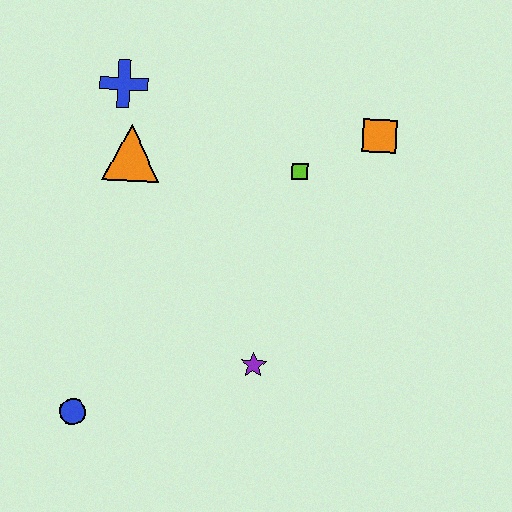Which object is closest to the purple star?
The blue circle is closest to the purple star.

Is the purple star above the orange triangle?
No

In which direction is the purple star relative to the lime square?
The purple star is below the lime square.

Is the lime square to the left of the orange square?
Yes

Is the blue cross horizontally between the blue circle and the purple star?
Yes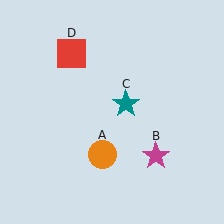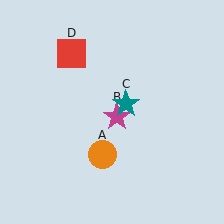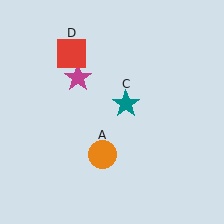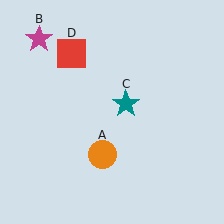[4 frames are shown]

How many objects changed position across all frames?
1 object changed position: magenta star (object B).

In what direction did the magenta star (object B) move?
The magenta star (object B) moved up and to the left.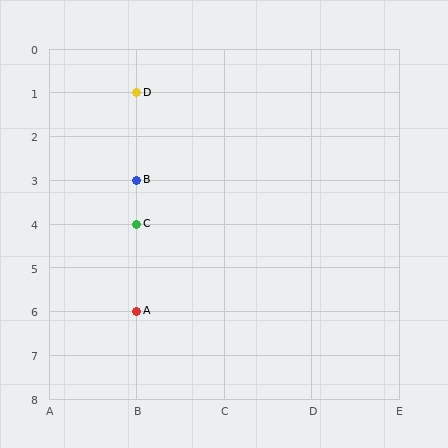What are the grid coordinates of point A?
Point A is at grid coordinates (B, 6).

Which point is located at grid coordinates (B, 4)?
Point C is at (B, 4).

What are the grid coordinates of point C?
Point C is at grid coordinates (B, 4).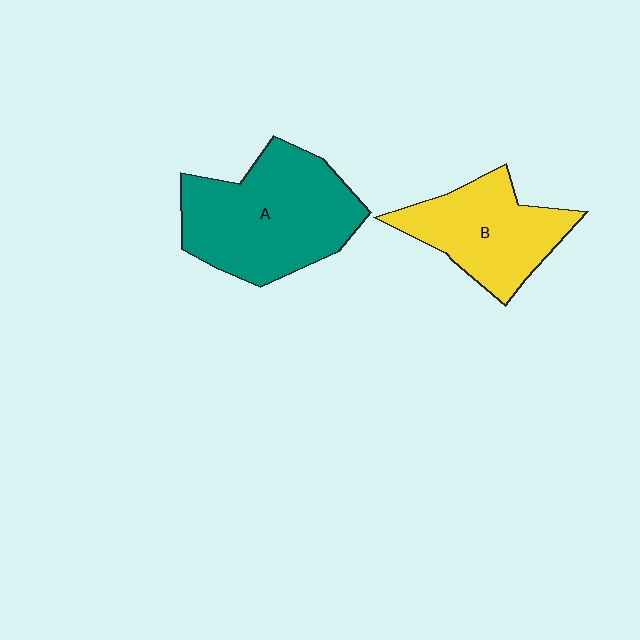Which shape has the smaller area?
Shape B (yellow).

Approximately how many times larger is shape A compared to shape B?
Approximately 1.4 times.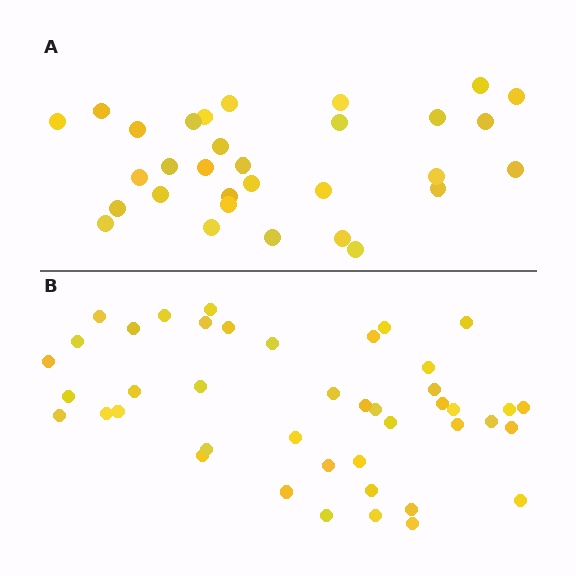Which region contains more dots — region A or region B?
Region B (the bottom region) has more dots.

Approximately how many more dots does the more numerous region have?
Region B has roughly 12 or so more dots than region A.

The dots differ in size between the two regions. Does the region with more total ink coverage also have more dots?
No. Region A has more total ink coverage because its dots are larger, but region B actually contains more individual dots. Total area can be misleading — the number of items is what matters here.